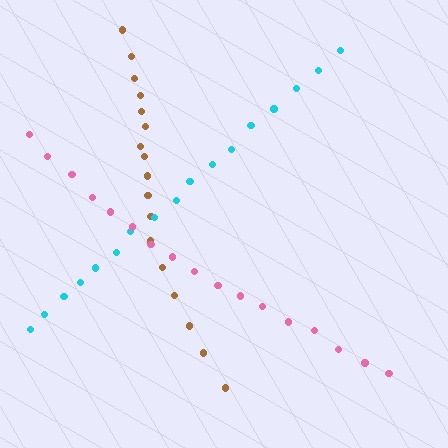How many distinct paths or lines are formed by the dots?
There are 3 distinct paths.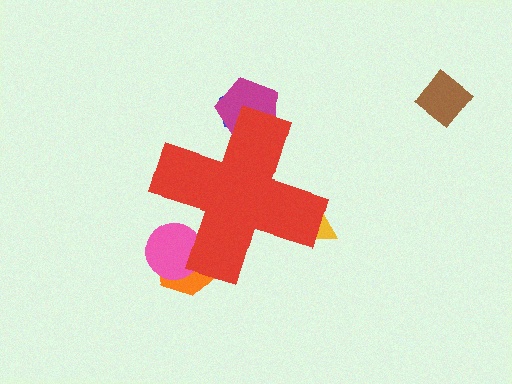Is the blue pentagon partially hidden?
Yes, the blue pentagon is partially hidden behind the red cross.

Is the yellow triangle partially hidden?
Yes, the yellow triangle is partially hidden behind the red cross.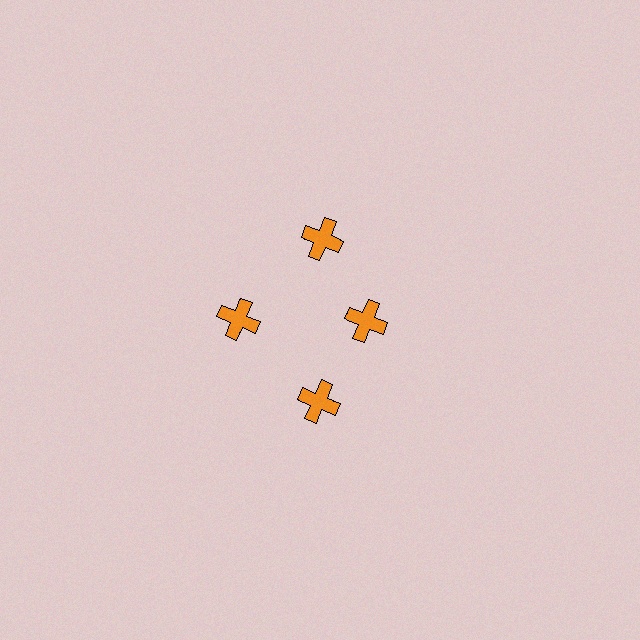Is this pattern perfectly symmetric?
No. The 4 orange crosses are arranged in a ring, but one element near the 3 o'clock position is pulled inward toward the center, breaking the 4-fold rotational symmetry.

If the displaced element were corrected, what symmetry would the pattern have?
It would have 4-fold rotational symmetry — the pattern would map onto itself every 90 degrees.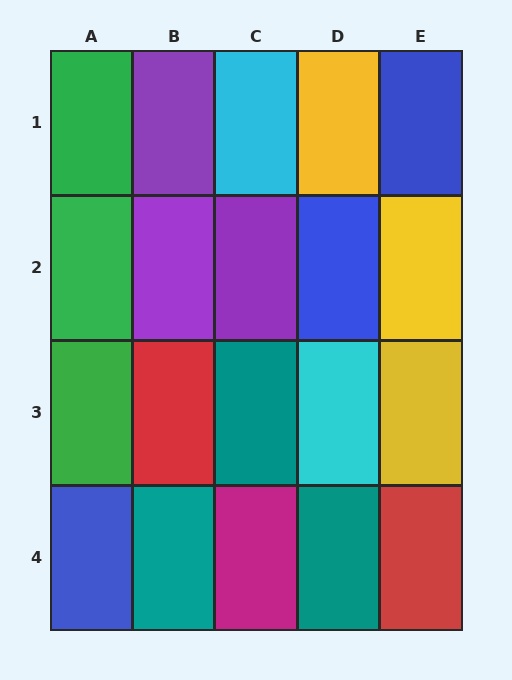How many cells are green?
3 cells are green.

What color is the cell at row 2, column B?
Purple.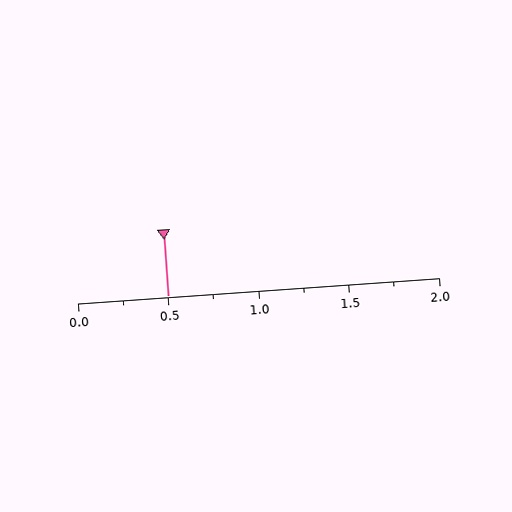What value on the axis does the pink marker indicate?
The marker indicates approximately 0.5.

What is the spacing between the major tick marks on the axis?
The major ticks are spaced 0.5 apart.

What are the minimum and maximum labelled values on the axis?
The axis runs from 0.0 to 2.0.